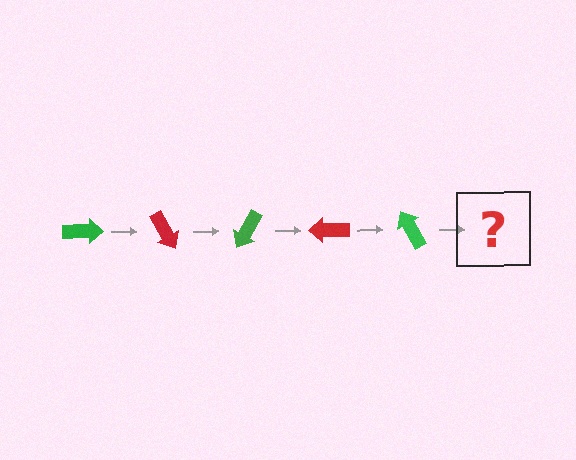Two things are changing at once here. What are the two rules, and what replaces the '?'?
The two rules are that it rotates 60 degrees each step and the color cycles through green and red. The '?' should be a red arrow, rotated 300 degrees from the start.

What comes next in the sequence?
The next element should be a red arrow, rotated 300 degrees from the start.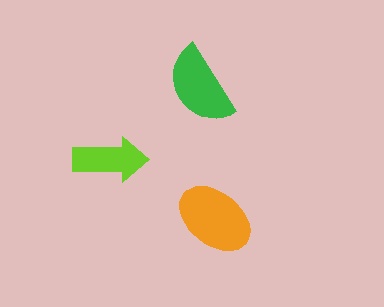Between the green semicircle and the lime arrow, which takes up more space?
The green semicircle.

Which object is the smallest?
The lime arrow.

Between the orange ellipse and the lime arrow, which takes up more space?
The orange ellipse.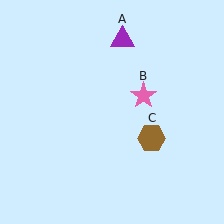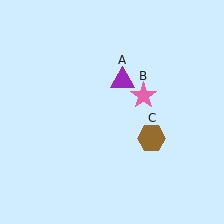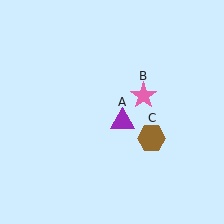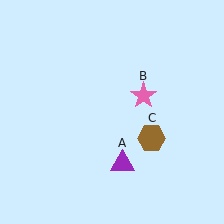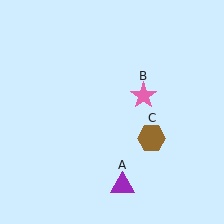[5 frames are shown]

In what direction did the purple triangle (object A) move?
The purple triangle (object A) moved down.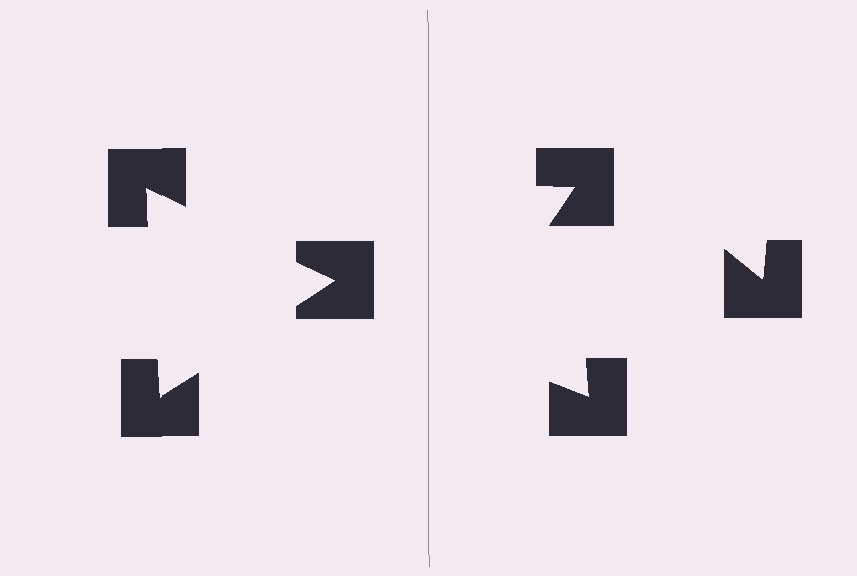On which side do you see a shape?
An illusory triangle appears on the left side. On the right side the wedge cuts are rotated, so no coherent shape forms.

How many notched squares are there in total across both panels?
6 — 3 on each side.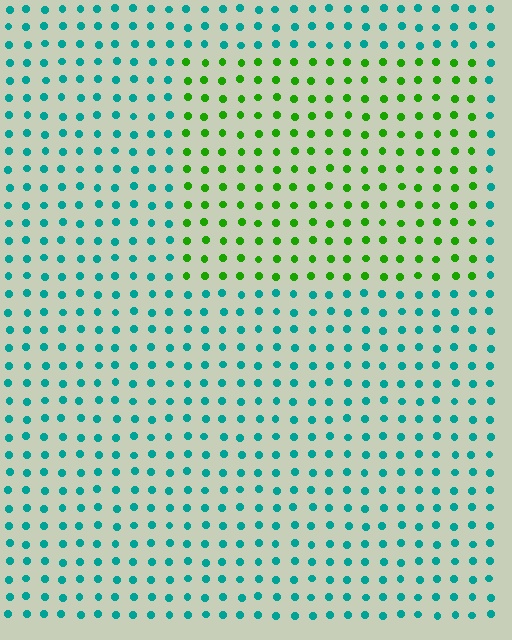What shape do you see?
I see a rectangle.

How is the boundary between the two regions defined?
The boundary is defined purely by a slight shift in hue (about 64 degrees). Spacing, size, and orientation are identical on both sides.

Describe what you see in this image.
The image is filled with small teal elements in a uniform arrangement. A rectangle-shaped region is visible where the elements are tinted to a slightly different hue, forming a subtle color boundary.